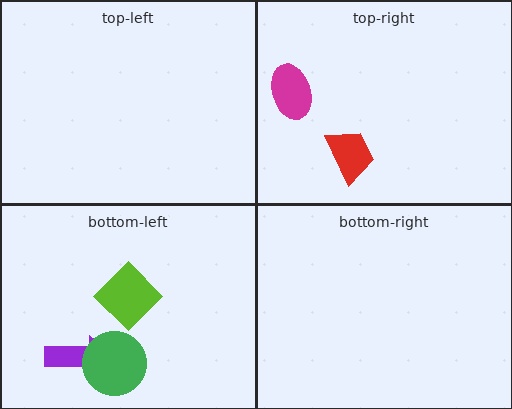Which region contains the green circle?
The bottom-left region.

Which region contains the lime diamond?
The bottom-left region.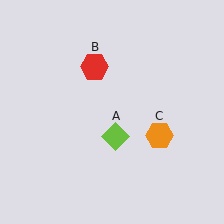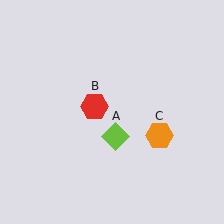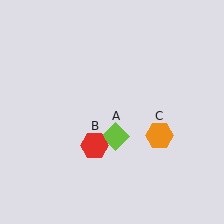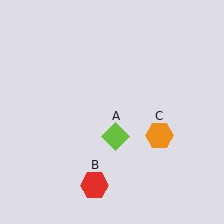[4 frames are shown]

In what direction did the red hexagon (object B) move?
The red hexagon (object B) moved down.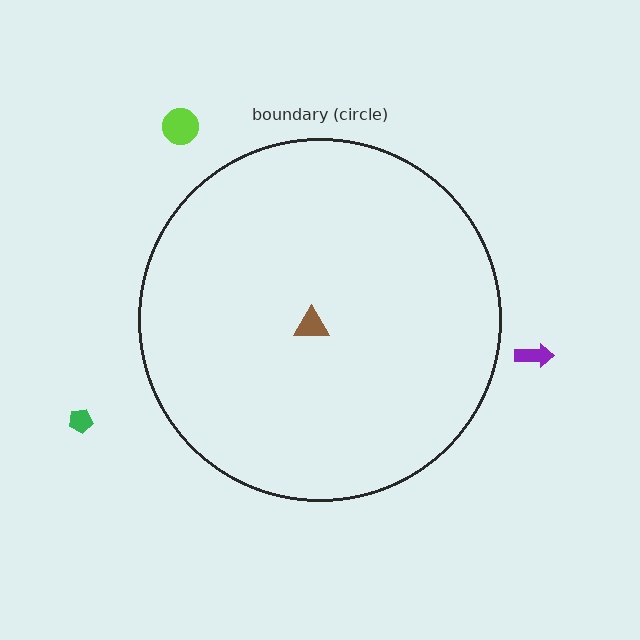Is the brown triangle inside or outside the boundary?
Inside.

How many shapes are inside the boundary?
1 inside, 3 outside.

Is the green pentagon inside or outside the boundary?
Outside.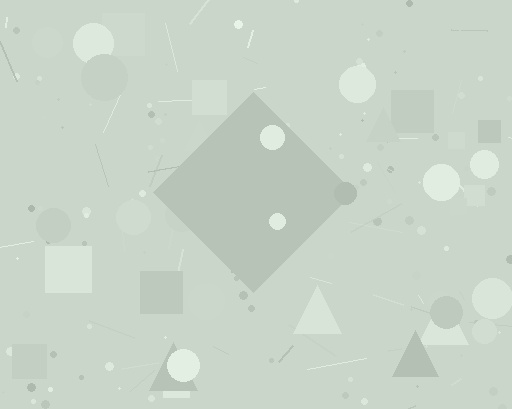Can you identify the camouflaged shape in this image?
The camouflaged shape is a diamond.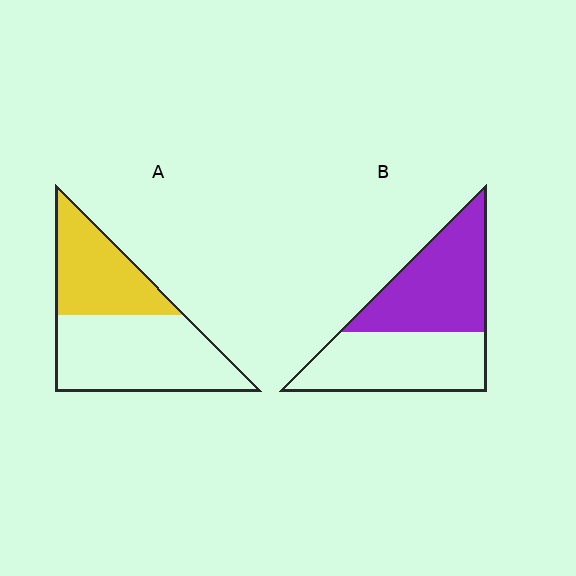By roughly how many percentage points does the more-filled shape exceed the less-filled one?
By roughly 10 percentage points (B over A).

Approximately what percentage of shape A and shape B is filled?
A is approximately 40% and B is approximately 50%.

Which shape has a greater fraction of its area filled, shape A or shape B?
Shape B.